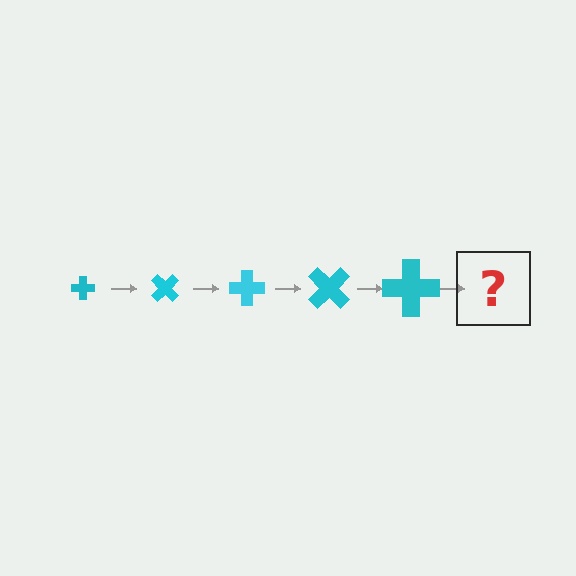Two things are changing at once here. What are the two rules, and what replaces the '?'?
The two rules are that the cross grows larger each step and it rotates 45 degrees each step. The '?' should be a cross, larger than the previous one and rotated 225 degrees from the start.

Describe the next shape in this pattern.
It should be a cross, larger than the previous one and rotated 225 degrees from the start.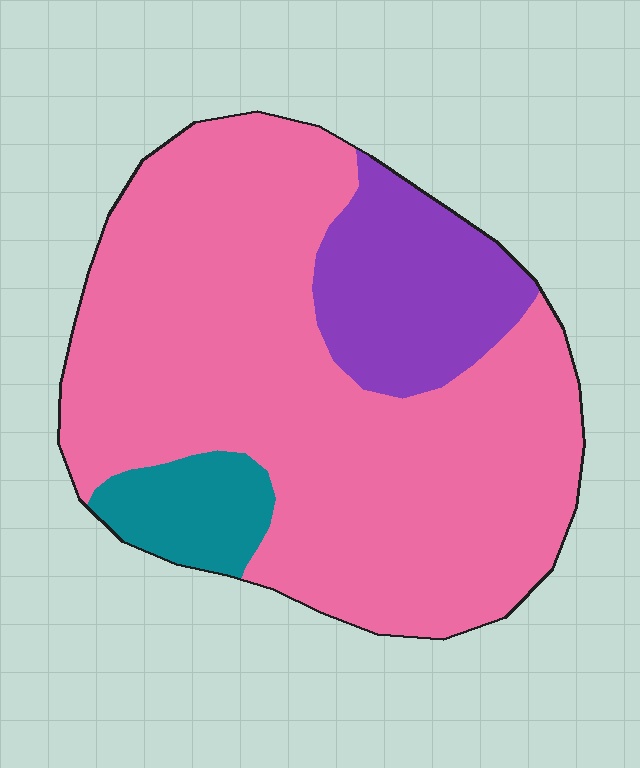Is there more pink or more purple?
Pink.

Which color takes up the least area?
Teal, at roughly 10%.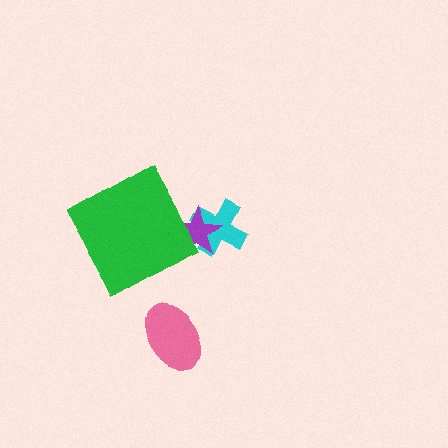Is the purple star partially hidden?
Yes, it is partially covered by another shape.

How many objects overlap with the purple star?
2 objects overlap with the purple star.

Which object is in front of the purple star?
The green square is in front of the purple star.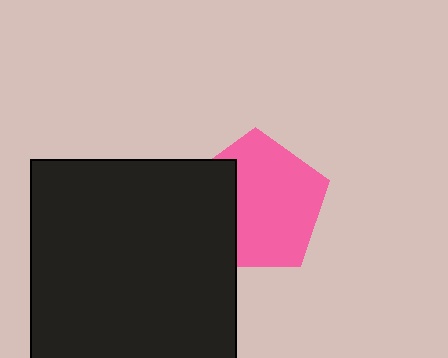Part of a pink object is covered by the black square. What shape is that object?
It is a pentagon.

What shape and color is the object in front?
The object in front is a black square.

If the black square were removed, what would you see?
You would see the complete pink pentagon.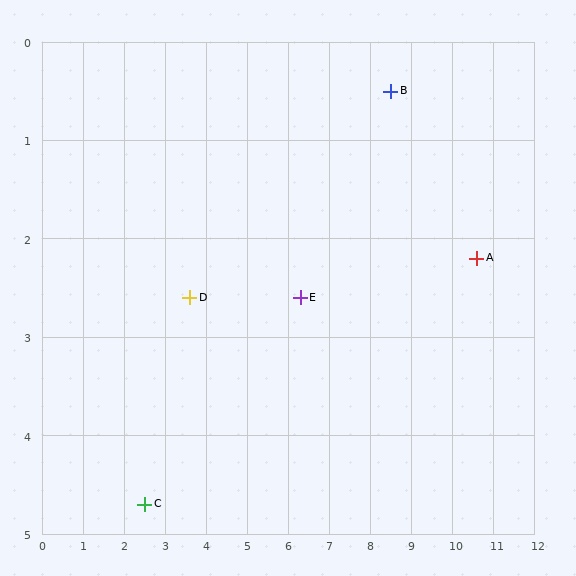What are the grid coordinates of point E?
Point E is at approximately (6.3, 2.6).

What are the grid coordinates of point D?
Point D is at approximately (3.6, 2.6).